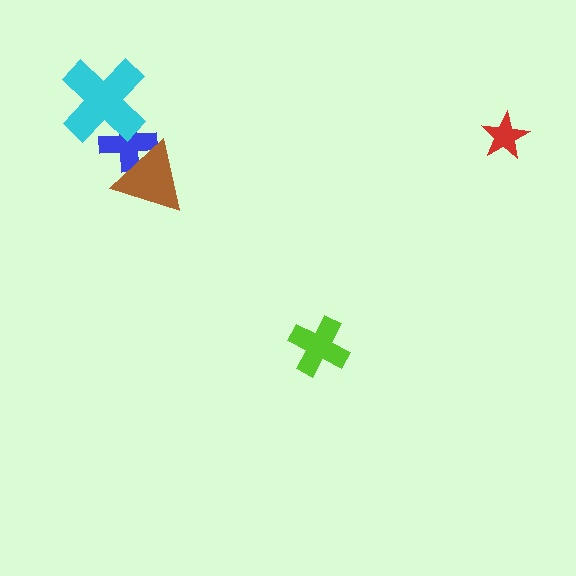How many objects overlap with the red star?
0 objects overlap with the red star.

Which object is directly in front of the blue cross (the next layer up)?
The cyan cross is directly in front of the blue cross.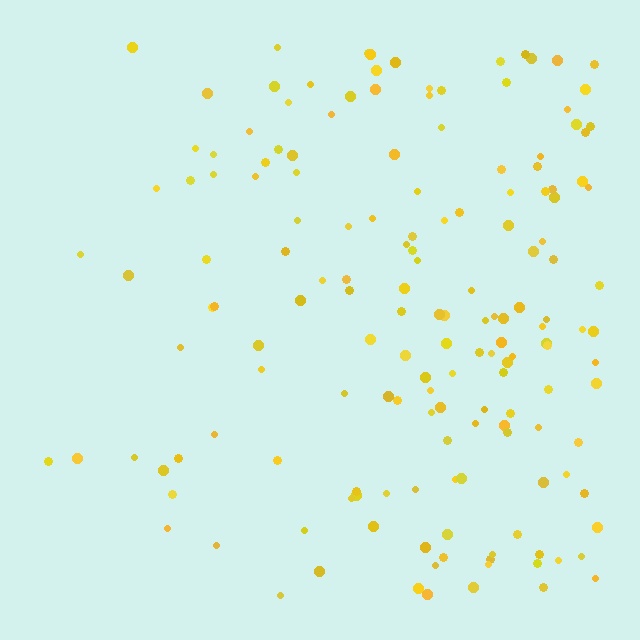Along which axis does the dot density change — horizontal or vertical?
Horizontal.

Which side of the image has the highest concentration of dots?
The right.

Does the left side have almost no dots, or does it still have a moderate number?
Still a moderate number, just noticeably fewer than the right.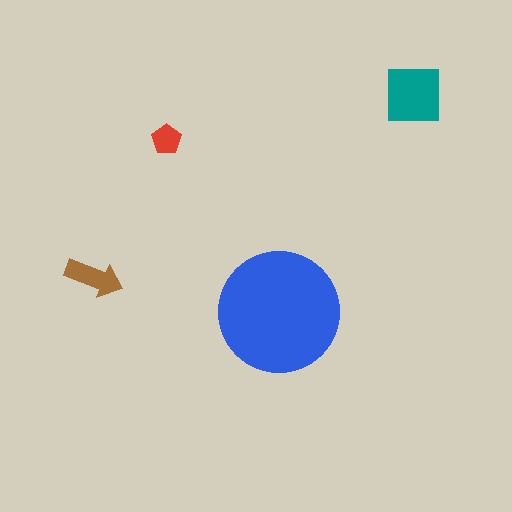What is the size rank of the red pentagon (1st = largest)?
4th.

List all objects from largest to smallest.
The blue circle, the teal square, the brown arrow, the red pentagon.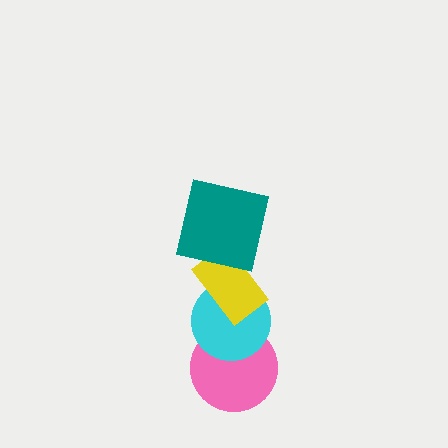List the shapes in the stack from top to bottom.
From top to bottom: the teal square, the yellow rectangle, the cyan circle, the pink circle.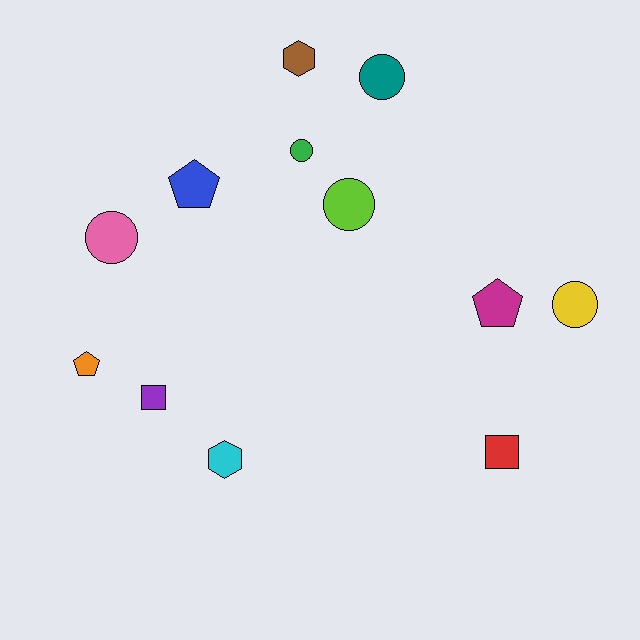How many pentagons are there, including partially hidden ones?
There are 3 pentagons.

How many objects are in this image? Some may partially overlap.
There are 12 objects.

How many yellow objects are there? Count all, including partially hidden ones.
There is 1 yellow object.